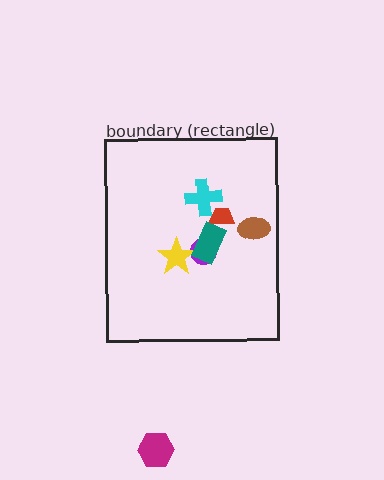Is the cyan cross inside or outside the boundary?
Inside.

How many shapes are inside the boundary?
6 inside, 1 outside.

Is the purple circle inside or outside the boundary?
Inside.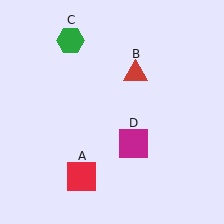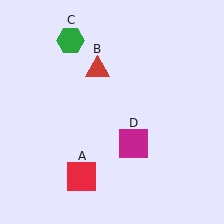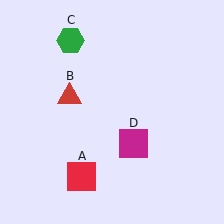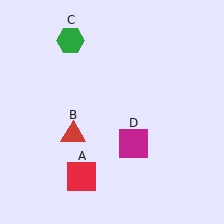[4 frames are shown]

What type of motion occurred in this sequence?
The red triangle (object B) rotated counterclockwise around the center of the scene.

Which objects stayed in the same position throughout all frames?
Red square (object A) and green hexagon (object C) and magenta square (object D) remained stationary.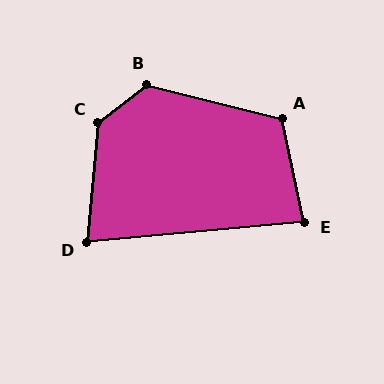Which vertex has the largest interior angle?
C, at approximately 134 degrees.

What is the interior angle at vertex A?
Approximately 116 degrees (obtuse).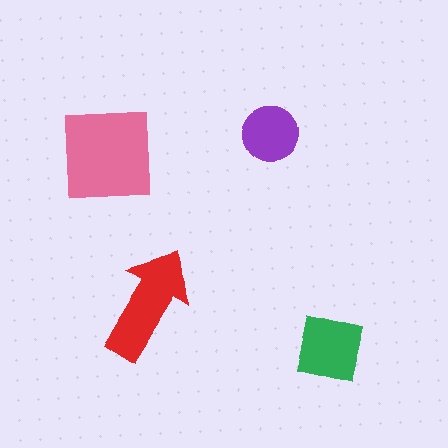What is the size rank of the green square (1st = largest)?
3rd.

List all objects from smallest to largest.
The purple circle, the green square, the red arrow, the pink square.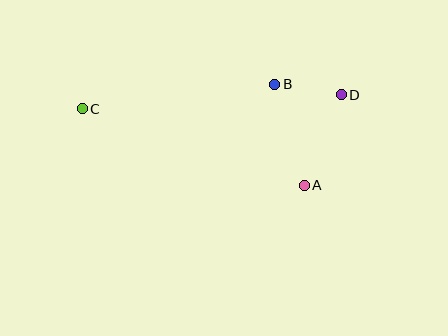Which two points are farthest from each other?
Points C and D are farthest from each other.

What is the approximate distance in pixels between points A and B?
The distance between A and B is approximately 105 pixels.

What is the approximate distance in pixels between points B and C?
The distance between B and C is approximately 194 pixels.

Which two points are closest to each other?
Points B and D are closest to each other.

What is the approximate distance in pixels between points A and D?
The distance between A and D is approximately 98 pixels.